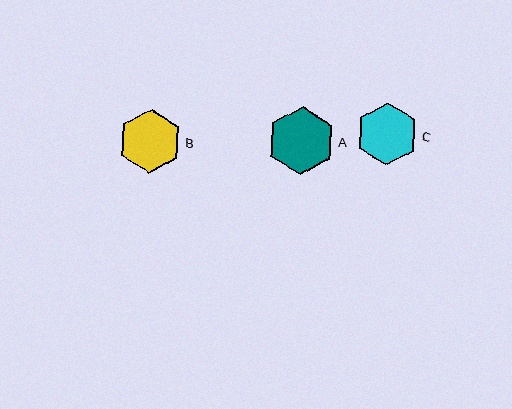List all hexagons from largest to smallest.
From largest to smallest: A, B, C.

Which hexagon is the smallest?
Hexagon C is the smallest with a size of approximately 62 pixels.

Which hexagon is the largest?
Hexagon A is the largest with a size of approximately 68 pixels.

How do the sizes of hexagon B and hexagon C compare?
Hexagon B and hexagon C are approximately the same size.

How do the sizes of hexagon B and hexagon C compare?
Hexagon B and hexagon C are approximately the same size.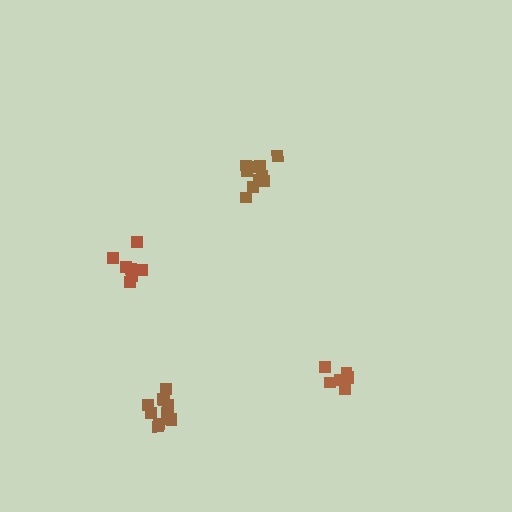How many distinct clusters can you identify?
There are 4 distinct clusters.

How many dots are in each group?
Group 1: 7 dots, Group 2: 12 dots, Group 3: 7 dots, Group 4: 10 dots (36 total).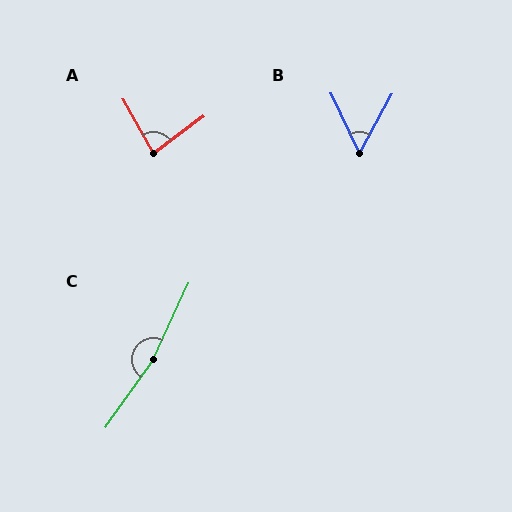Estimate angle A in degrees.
Approximately 83 degrees.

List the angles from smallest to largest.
B (54°), A (83°), C (170°).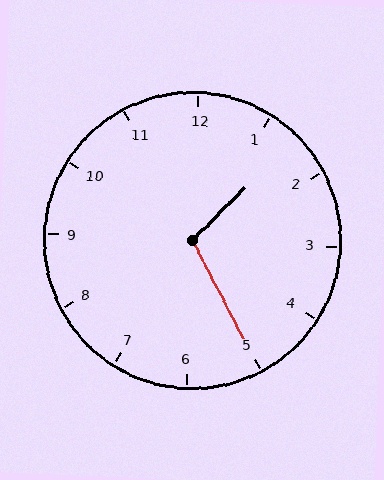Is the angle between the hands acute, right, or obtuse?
It is obtuse.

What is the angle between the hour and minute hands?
Approximately 108 degrees.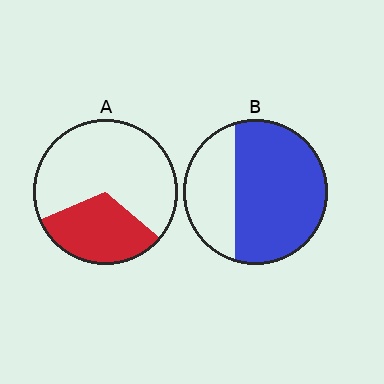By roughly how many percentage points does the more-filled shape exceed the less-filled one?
By roughly 35 percentage points (B over A).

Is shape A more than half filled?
No.